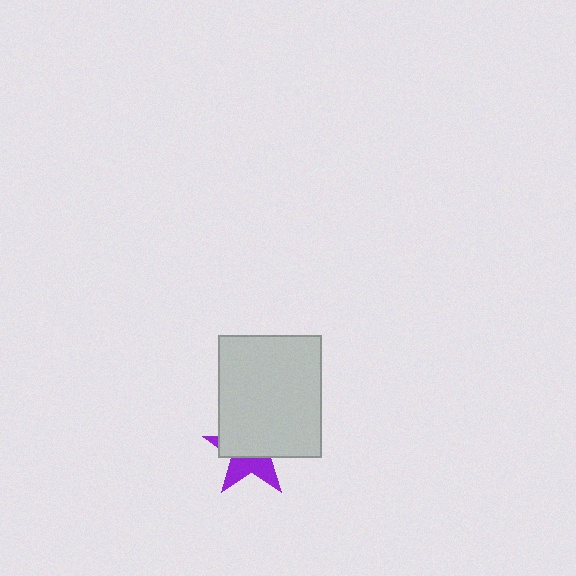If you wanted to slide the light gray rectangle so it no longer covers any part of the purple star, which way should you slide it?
Slide it up — that is the most direct way to separate the two shapes.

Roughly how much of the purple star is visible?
A small part of it is visible (roughly 41%).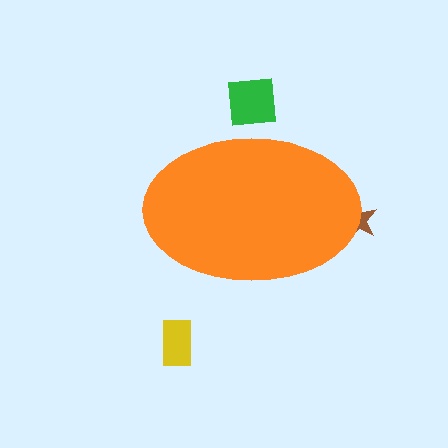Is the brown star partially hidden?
Yes, the brown star is partially hidden behind the orange ellipse.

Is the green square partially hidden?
Yes, the green square is partially hidden behind the orange ellipse.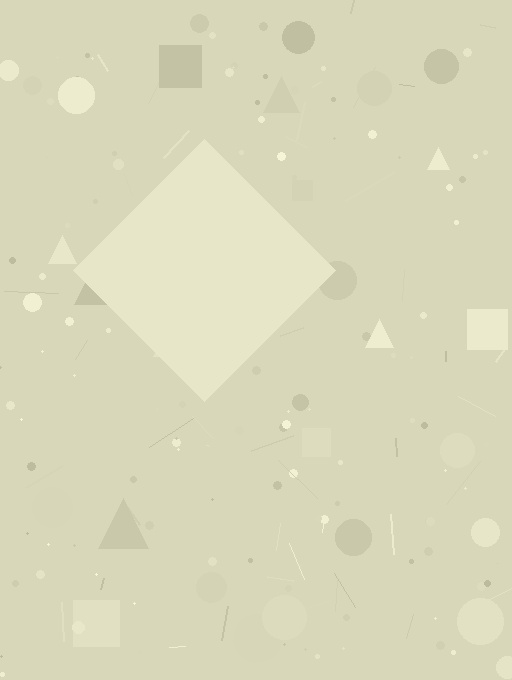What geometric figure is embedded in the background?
A diamond is embedded in the background.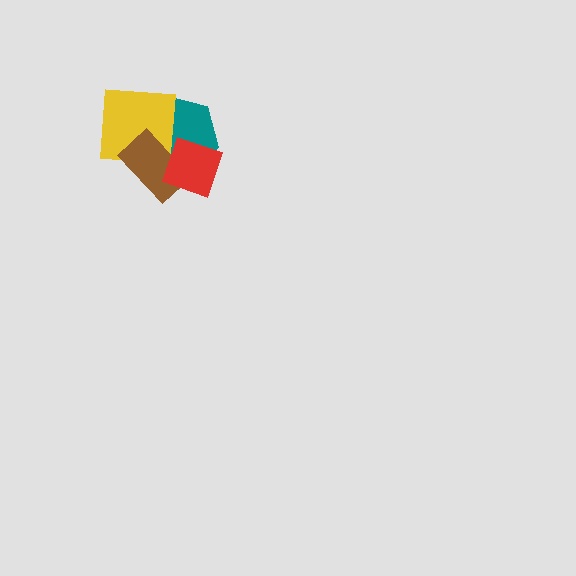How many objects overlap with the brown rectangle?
3 objects overlap with the brown rectangle.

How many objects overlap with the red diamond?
2 objects overlap with the red diamond.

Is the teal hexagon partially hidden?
Yes, it is partially covered by another shape.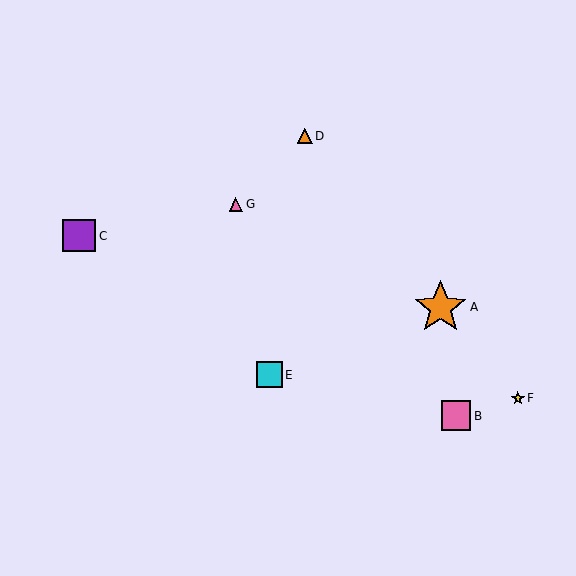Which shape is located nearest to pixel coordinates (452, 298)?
The orange star (labeled A) at (440, 307) is nearest to that location.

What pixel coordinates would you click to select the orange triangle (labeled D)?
Click at (305, 136) to select the orange triangle D.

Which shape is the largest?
The orange star (labeled A) is the largest.